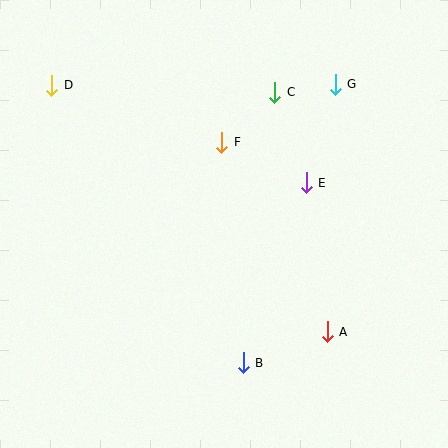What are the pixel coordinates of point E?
Point E is at (306, 183).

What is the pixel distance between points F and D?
The distance between F and D is 179 pixels.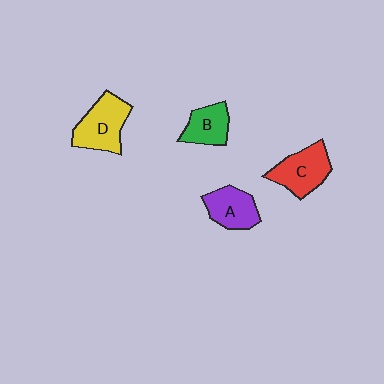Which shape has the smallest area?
Shape B (green).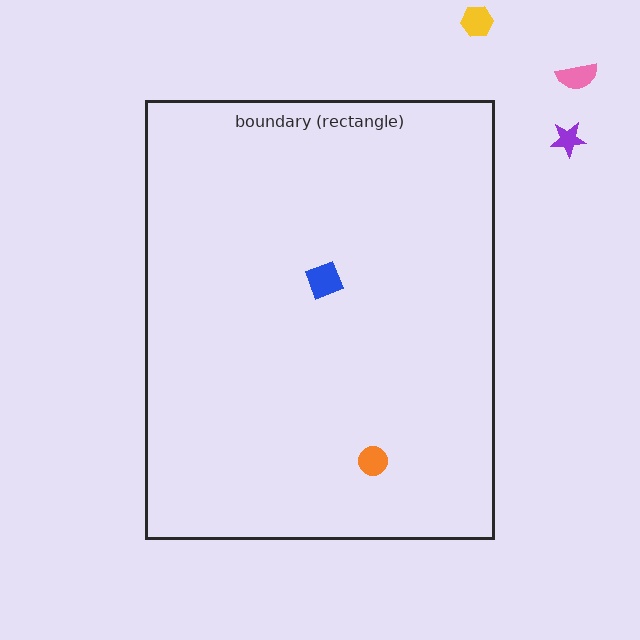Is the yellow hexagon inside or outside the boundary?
Outside.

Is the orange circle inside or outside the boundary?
Inside.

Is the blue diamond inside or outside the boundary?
Inside.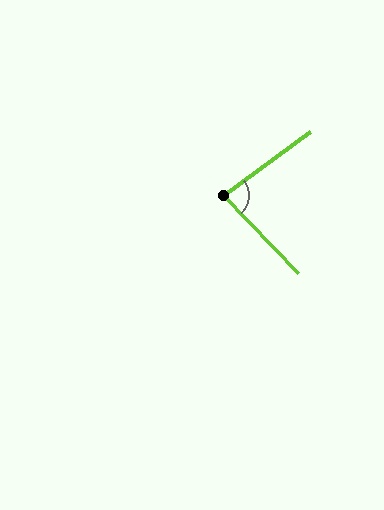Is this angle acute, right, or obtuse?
It is acute.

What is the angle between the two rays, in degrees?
Approximately 83 degrees.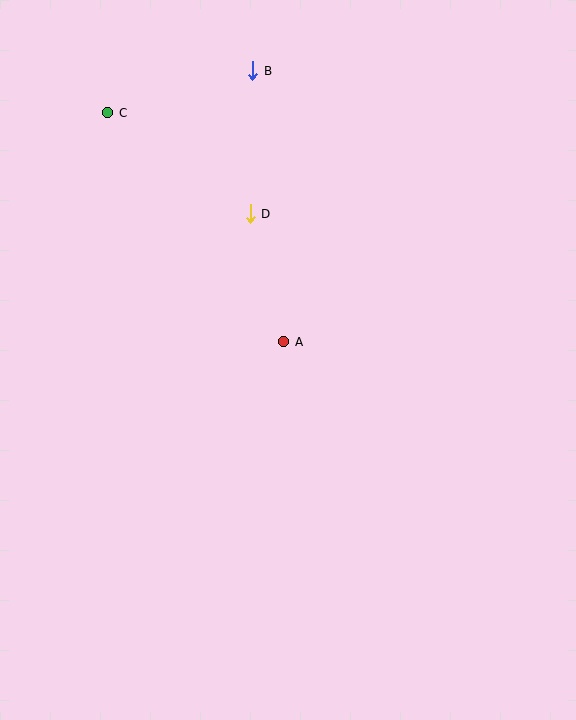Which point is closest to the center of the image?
Point A at (284, 342) is closest to the center.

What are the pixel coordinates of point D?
Point D is at (250, 214).